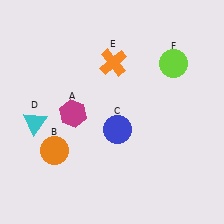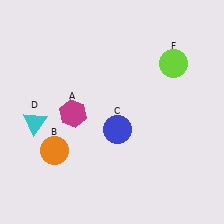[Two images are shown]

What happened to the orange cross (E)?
The orange cross (E) was removed in Image 2. It was in the top-right area of Image 1.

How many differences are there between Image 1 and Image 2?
There is 1 difference between the two images.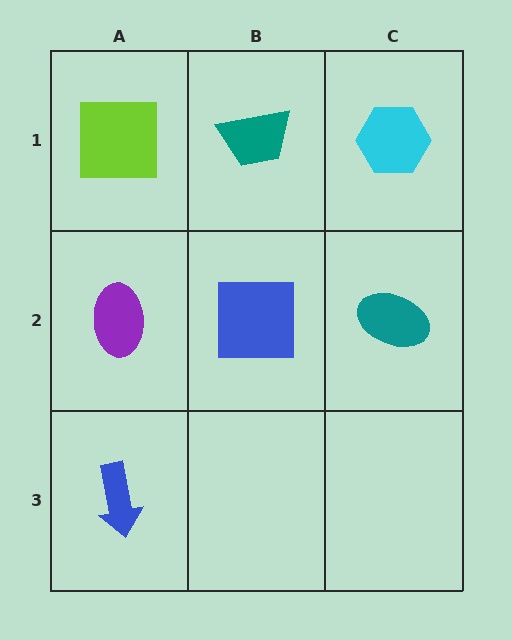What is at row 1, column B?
A teal trapezoid.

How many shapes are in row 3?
1 shape.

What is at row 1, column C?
A cyan hexagon.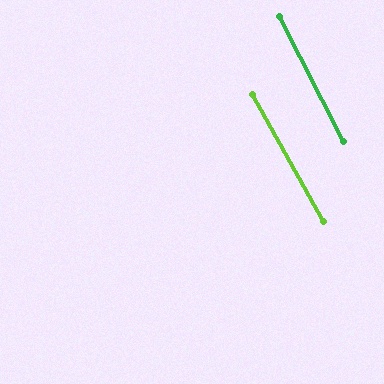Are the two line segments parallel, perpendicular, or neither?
Parallel — their directions differ by only 1.8°.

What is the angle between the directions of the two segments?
Approximately 2 degrees.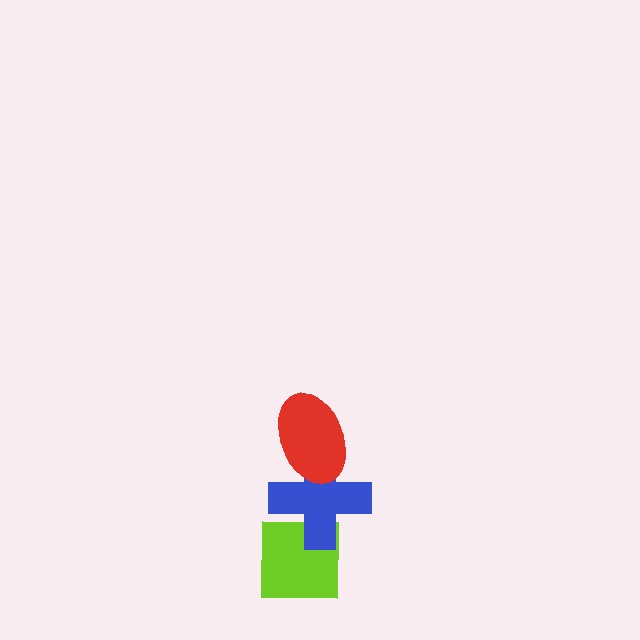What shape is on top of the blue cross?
The red ellipse is on top of the blue cross.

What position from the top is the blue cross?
The blue cross is 2nd from the top.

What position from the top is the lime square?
The lime square is 3rd from the top.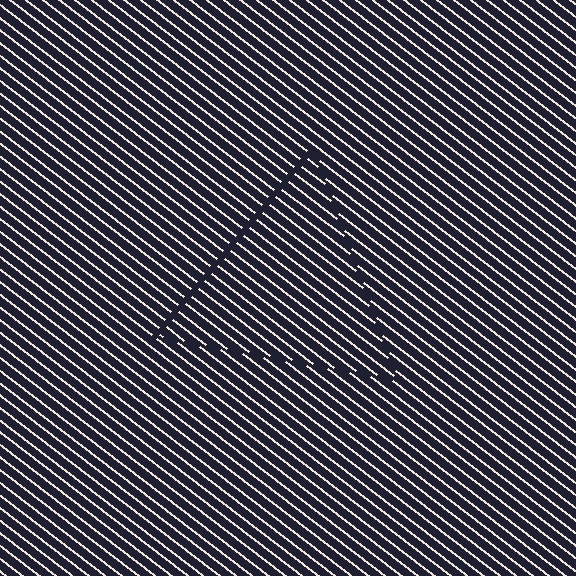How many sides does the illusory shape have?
3 sides — the line-ends trace a triangle.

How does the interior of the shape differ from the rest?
The interior of the shape contains the same grating, shifted by half a period — the contour is defined by the phase discontinuity where line-ends from the inner and outer gratings abut.